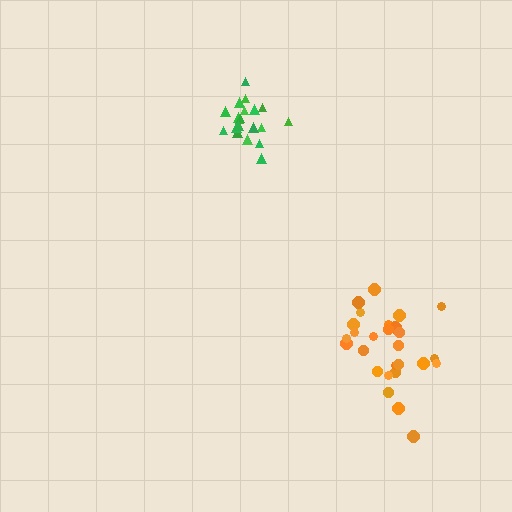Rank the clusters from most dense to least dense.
green, orange.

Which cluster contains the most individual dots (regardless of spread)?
Orange (27).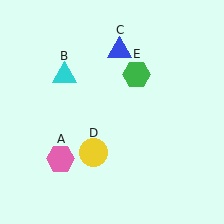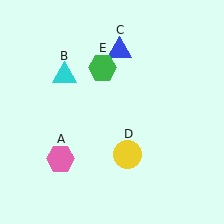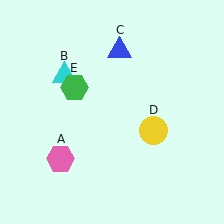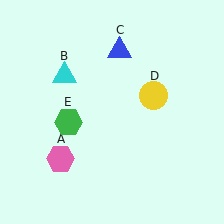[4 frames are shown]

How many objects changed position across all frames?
2 objects changed position: yellow circle (object D), green hexagon (object E).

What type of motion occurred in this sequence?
The yellow circle (object D), green hexagon (object E) rotated counterclockwise around the center of the scene.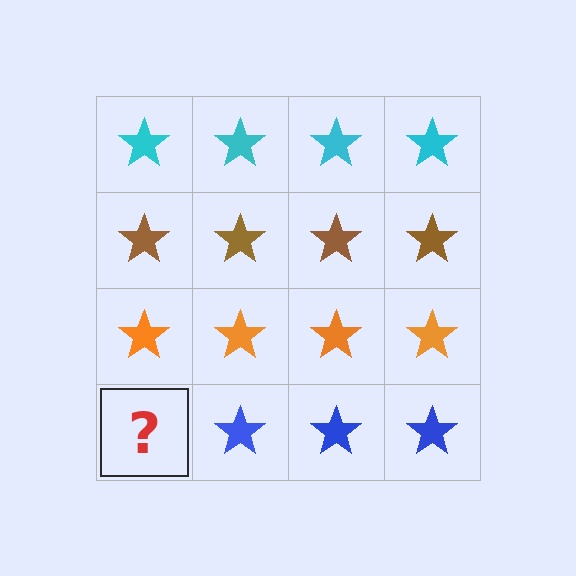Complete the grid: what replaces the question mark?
The question mark should be replaced with a blue star.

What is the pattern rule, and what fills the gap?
The rule is that each row has a consistent color. The gap should be filled with a blue star.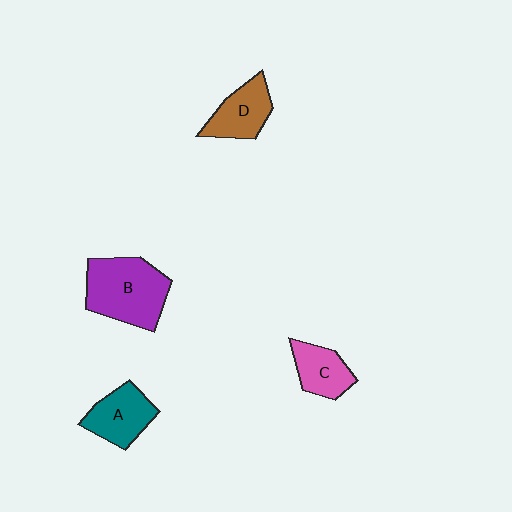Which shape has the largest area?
Shape B (purple).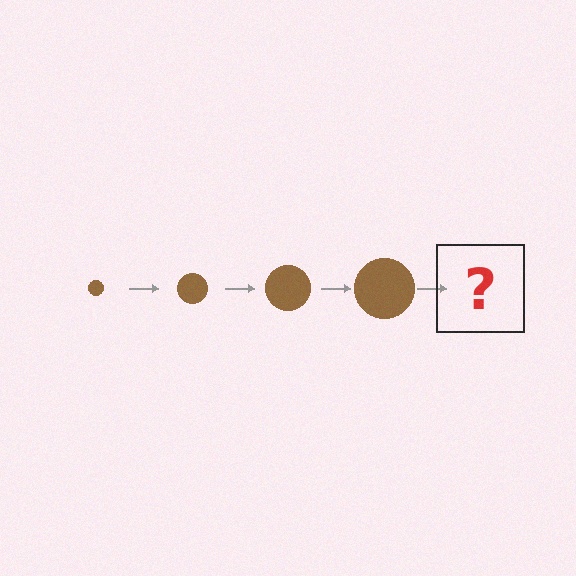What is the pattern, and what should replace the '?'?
The pattern is that the circle gets progressively larger each step. The '?' should be a brown circle, larger than the previous one.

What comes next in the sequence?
The next element should be a brown circle, larger than the previous one.